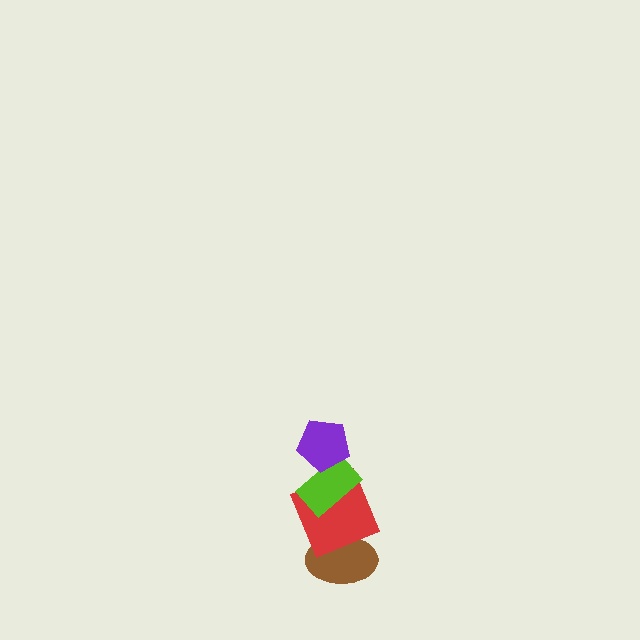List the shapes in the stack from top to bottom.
From top to bottom: the purple pentagon, the lime rectangle, the red square, the brown ellipse.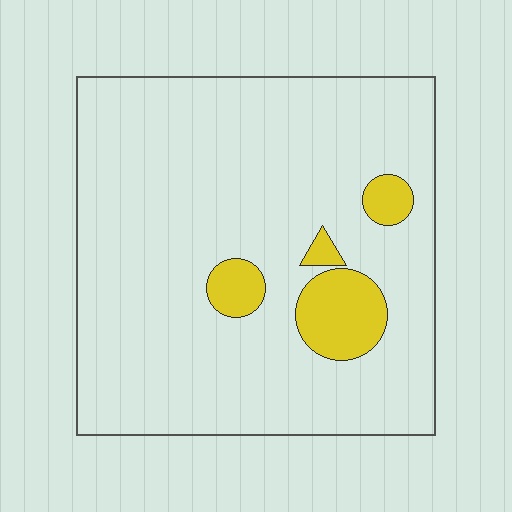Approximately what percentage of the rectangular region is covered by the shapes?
Approximately 10%.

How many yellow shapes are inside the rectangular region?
4.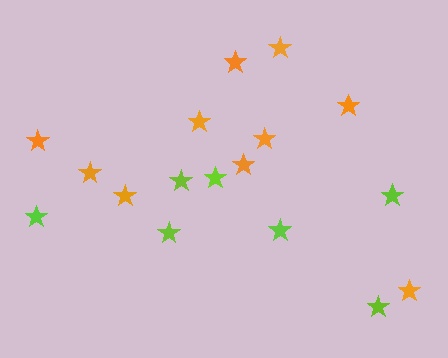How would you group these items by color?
There are 2 groups: one group of orange stars (10) and one group of lime stars (7).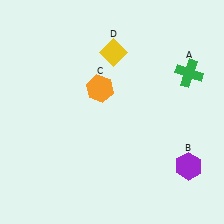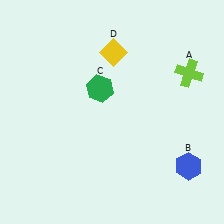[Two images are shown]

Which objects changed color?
A changed from green to lime. B changed from purple to blue. C changed from orange to green.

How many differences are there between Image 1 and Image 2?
There are 3 differences between the two images.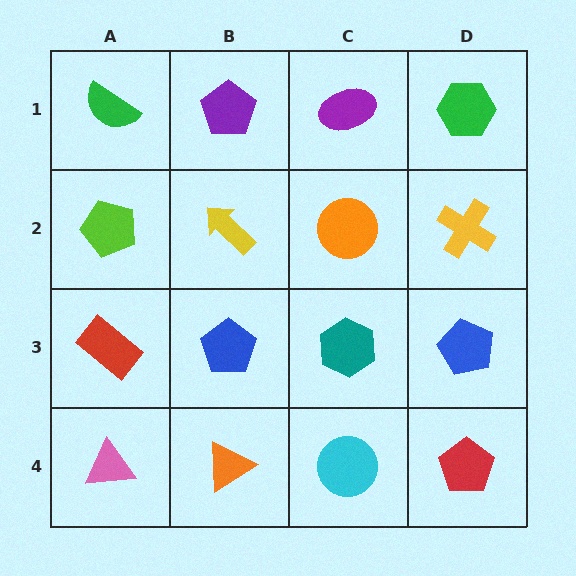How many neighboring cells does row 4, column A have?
2.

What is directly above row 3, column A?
A lime pentagon.